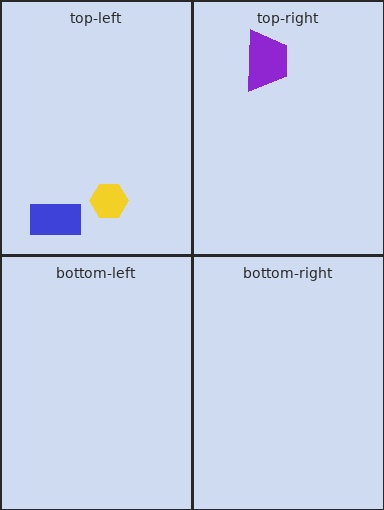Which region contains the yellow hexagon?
The top-left region.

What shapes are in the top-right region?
The purple trapezoid.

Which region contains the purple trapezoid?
The top-right region.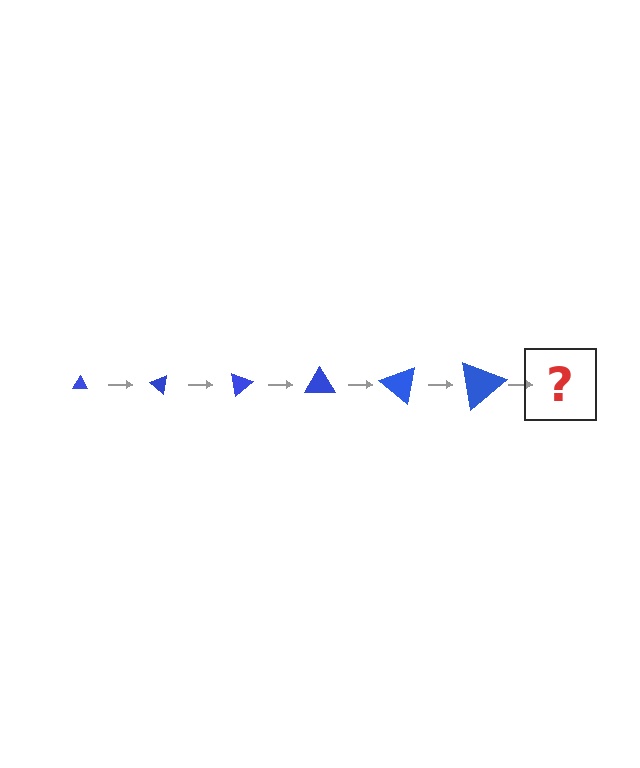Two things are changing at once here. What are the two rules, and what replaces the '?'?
The two rules are that the triangle grows larger each step and it rotates 40 degrees each step. The '?' should be a triangle, larger than the previous one and rotated 240 degrees from the start.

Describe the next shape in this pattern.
It should be a triangle, larger than the previous one and rotated 240 degrees from the start.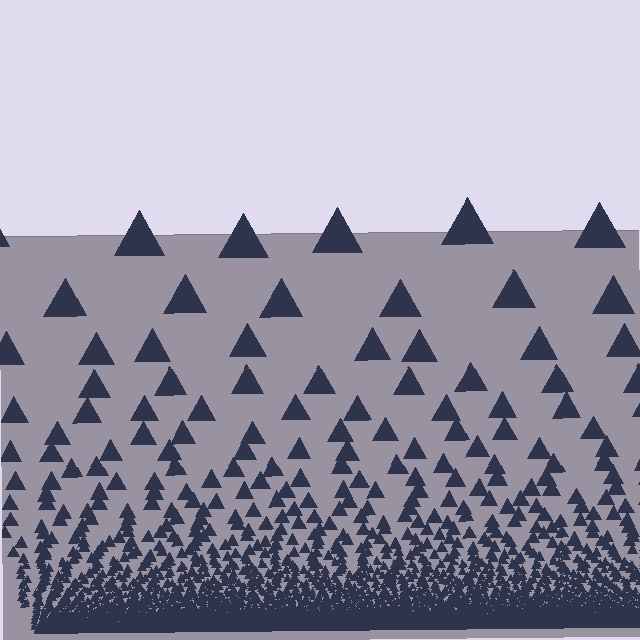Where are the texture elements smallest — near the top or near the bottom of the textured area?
Near the bottom.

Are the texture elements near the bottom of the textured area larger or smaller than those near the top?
Smaller. The gradient is inverted — elements near the bottom are smaller and denser.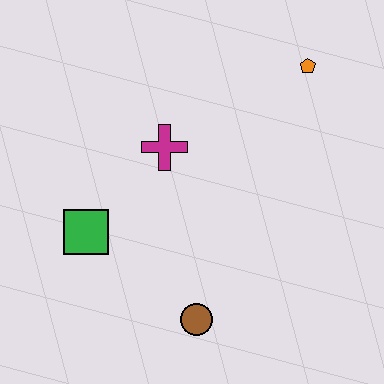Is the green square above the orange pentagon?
No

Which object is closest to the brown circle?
The green square is closest to the brown circle.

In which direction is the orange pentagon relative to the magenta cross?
The orange pentagon is to the right of the magenta cross.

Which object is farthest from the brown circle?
The orange pentagon is farthest from the brown circle.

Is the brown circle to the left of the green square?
No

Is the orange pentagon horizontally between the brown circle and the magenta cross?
No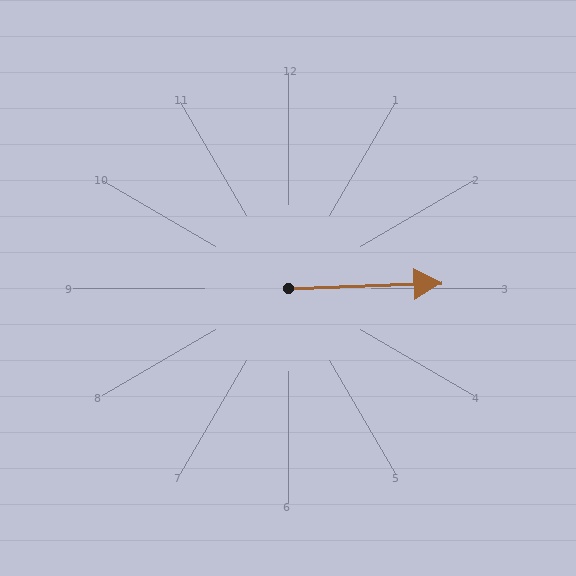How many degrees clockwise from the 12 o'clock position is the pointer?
Approximately 88 degrees.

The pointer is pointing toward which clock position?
Roughly 3 o'clock.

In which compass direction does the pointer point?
East.